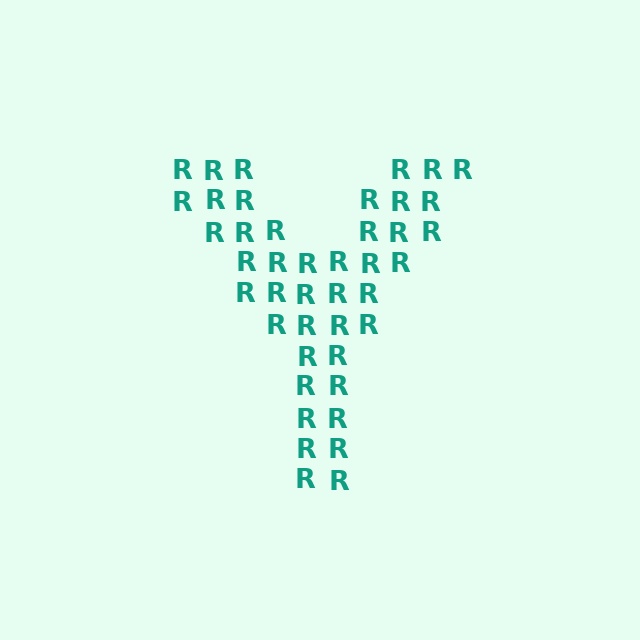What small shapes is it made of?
It is made of small letter R's.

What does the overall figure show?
The overall figure shows the letter Y.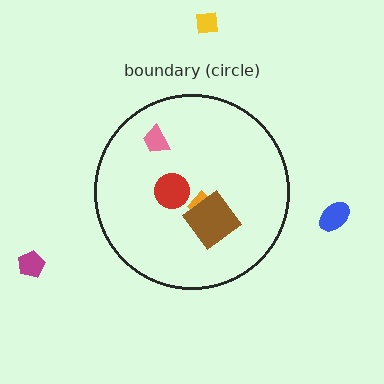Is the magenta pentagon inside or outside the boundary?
Outside.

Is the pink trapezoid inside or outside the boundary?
Inside.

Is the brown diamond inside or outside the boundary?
Inside.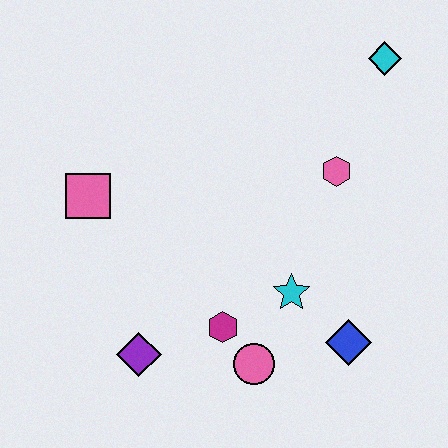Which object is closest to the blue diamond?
The cyan star is closest to the blue diamond.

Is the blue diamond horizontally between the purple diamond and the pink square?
No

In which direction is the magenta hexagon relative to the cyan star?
The magenta hexagon is to the left of the cyan star.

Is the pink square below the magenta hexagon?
No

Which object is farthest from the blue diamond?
The pink square is farthest from the blue diamond.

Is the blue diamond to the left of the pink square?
No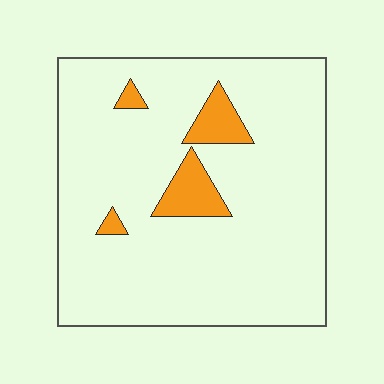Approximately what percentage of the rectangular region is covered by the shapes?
Approximately 10%.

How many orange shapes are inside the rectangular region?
4.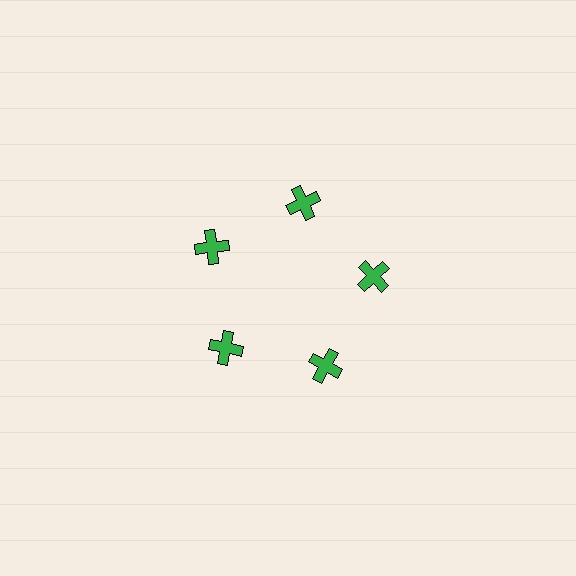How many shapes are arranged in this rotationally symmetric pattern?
There are 5 shapes, arranged in 5 groups of 1.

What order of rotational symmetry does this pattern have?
This pattern has 5-fold rotational symmetry.